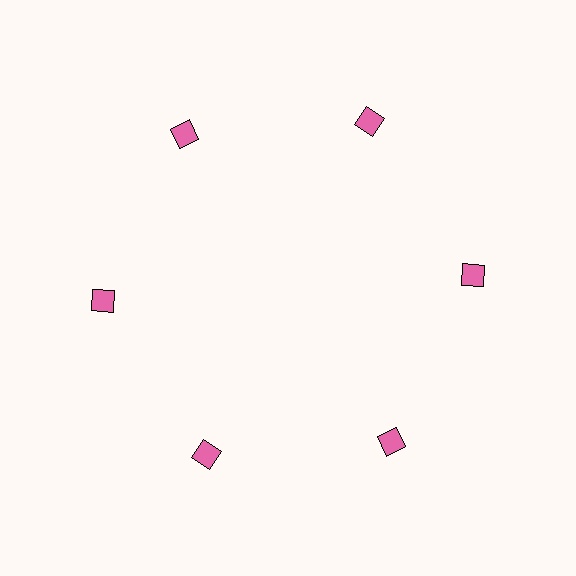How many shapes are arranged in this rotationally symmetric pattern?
There are 6 shapes, arranged in 6 groups of 1.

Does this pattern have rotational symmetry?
Yes, this pattern has 6-fold rotational symmetry. It looks the same after rotating 60 degrees around the center.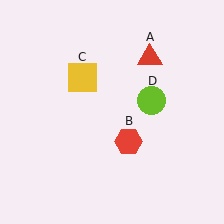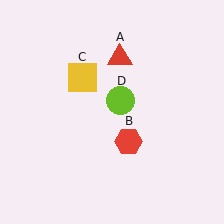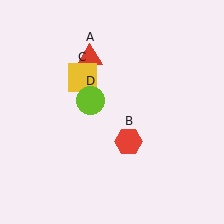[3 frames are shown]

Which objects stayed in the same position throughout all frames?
Red hexagon (object B) and yellow square (object C) remained stationary.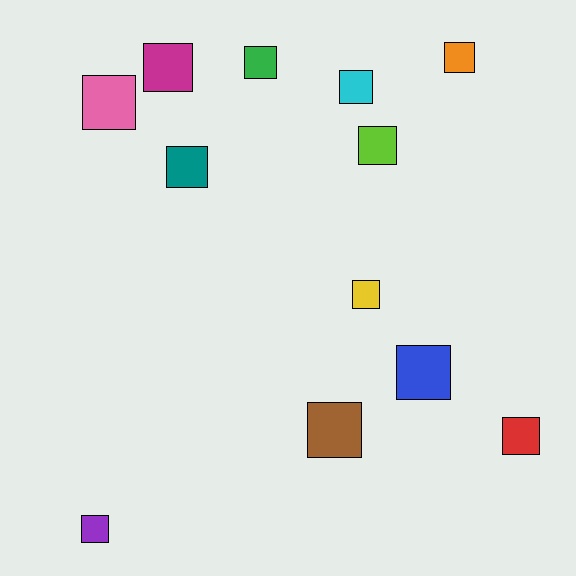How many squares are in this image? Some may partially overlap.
There are 12 squares.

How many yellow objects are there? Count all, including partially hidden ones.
There is 1 yellow object.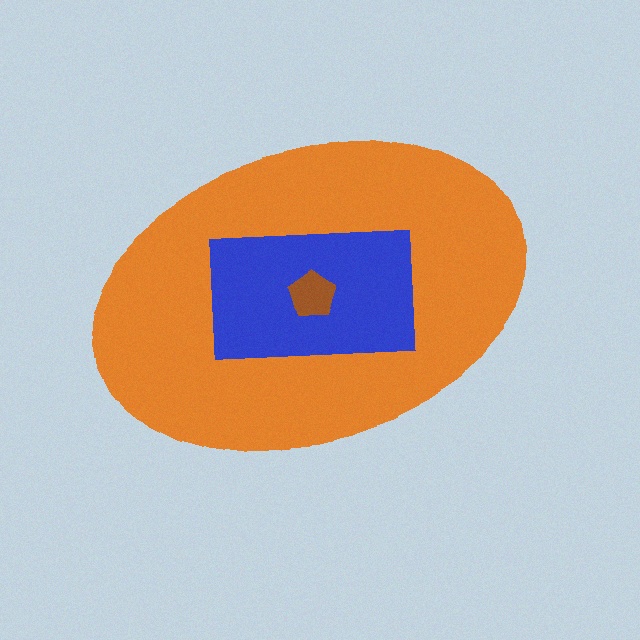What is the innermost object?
The brown pentagon.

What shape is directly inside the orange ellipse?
The blue rectangle.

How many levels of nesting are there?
3.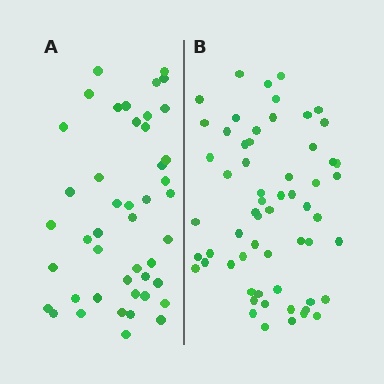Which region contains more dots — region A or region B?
Region B (the right region) has more dots.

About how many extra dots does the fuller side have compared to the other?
Region B has approximately 15 more dots than region A.